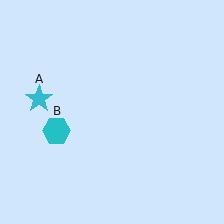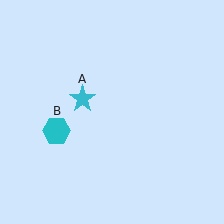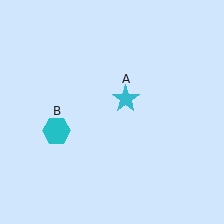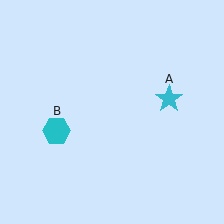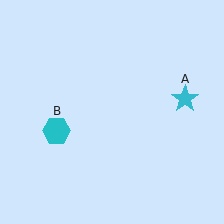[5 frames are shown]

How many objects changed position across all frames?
1 object changed position: cyan star (object A).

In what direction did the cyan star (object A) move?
The cyan star (object A) moved right.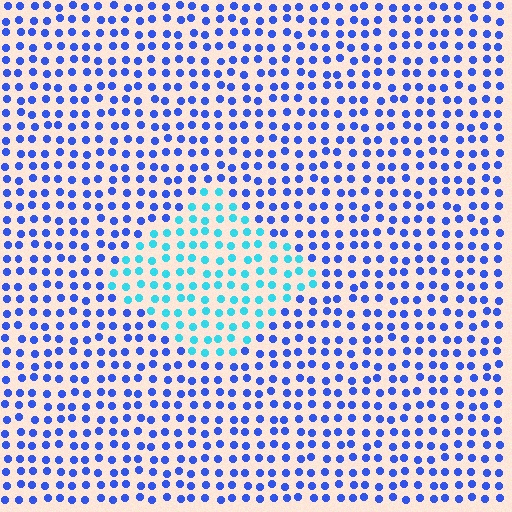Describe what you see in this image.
The image is filled with small blue elements in a uniform arrangement. A diamond-shaped region is visible where the elements are tinted to a slightly different hue, forming a subtle color boundary.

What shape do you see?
I see a diamond.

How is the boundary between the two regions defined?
The boundary is defined purely by a slight shift in hue (about 44 degrees). Spacing, size, and orientation are identical on both sides.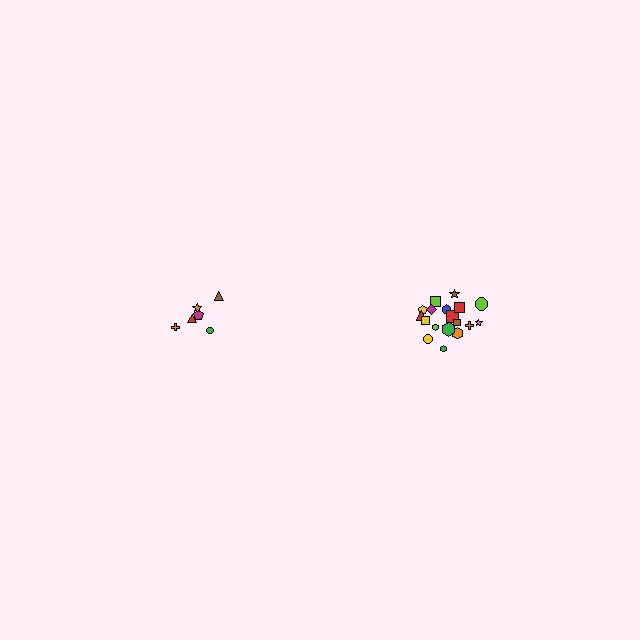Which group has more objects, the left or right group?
The right group.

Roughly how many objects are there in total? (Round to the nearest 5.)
Roughly 25 objects in total.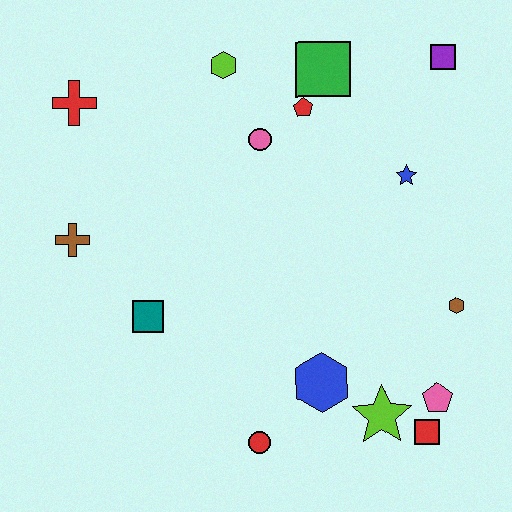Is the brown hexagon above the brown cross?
No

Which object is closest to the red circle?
The blue hexagon is closest to the red circle.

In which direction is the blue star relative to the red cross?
The blue star is to the right of the red cross.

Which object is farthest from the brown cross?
The purple square is farthest from the brown cross.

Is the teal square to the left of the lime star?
Yes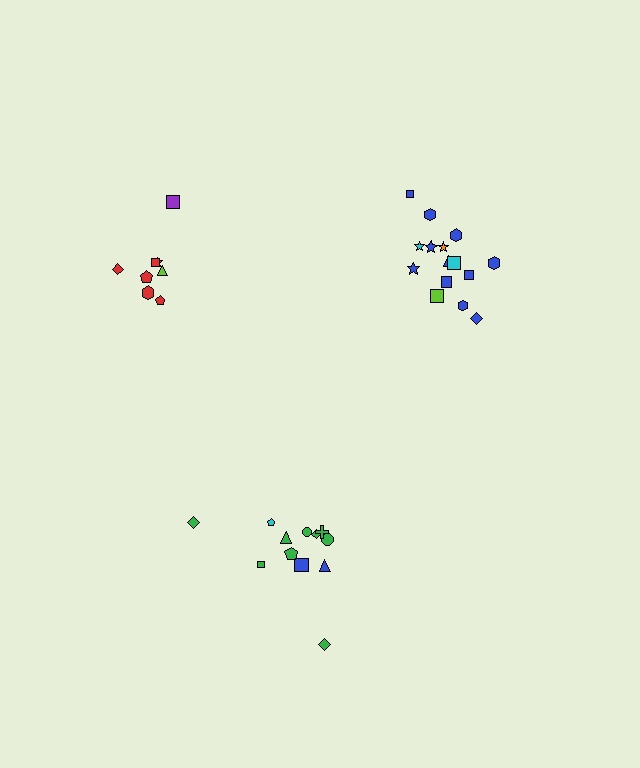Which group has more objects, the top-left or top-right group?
The top-right group.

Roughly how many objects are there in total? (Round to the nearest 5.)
Roughly 35 objects in total.